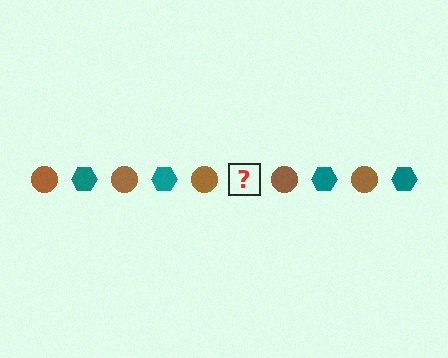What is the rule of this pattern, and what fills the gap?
The rule is that the pattern alternates between brown circle and teal hexagon. The gap should be filled with a teal hexagon.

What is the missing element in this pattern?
The missing element is a teal hexagon.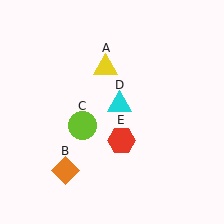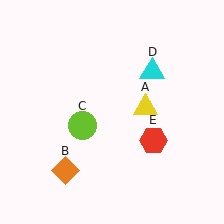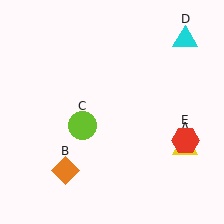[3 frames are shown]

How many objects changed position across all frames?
3 objects changed position: yellow triangle (object A), cyan triangle (object D), red hexagon (object E).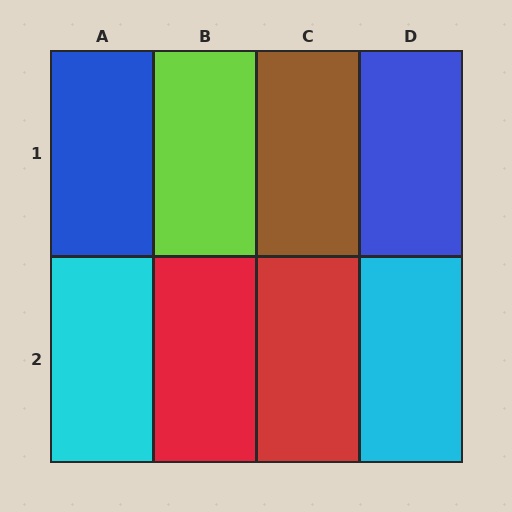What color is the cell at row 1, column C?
Brown.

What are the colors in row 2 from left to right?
Cyan, red, red, cyan.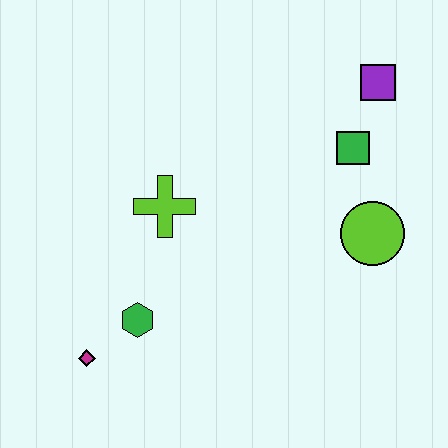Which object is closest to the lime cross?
The green hexagon is closest to the lime cross.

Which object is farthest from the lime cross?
The purple square is farthest from the lime cross.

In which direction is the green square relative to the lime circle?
The green square is above the lime circle.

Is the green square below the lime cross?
No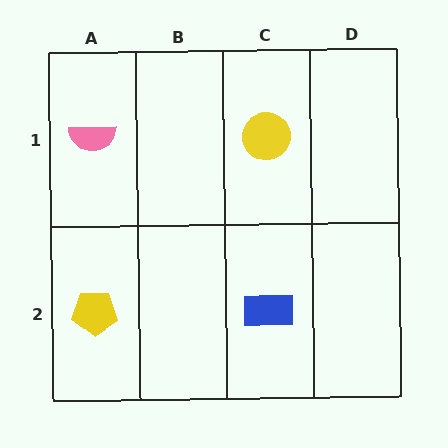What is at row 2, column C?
A blue rectangle.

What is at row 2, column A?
A yellow pentagon.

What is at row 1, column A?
A pink semicircle.